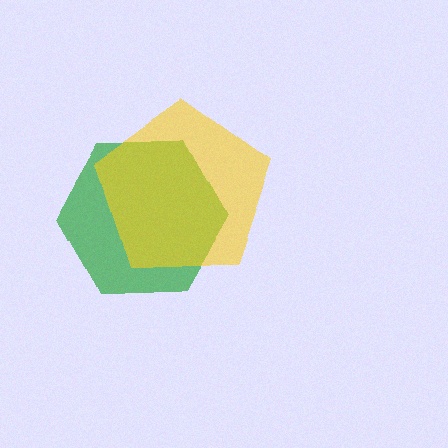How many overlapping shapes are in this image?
There are 2 overlapping shapes in the image.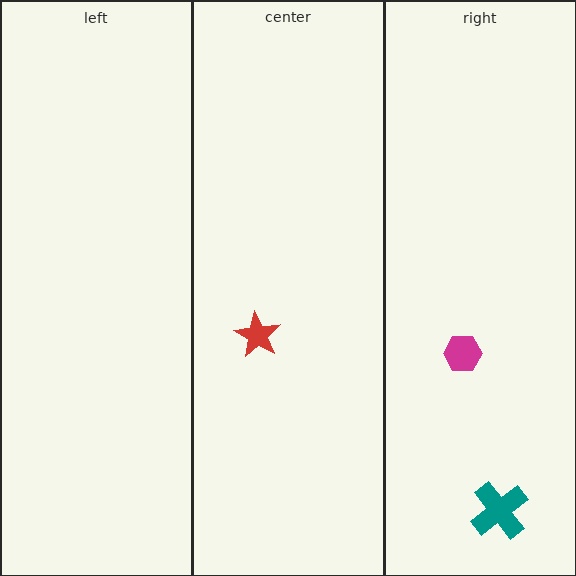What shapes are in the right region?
The teal cross, the magenta hexagon.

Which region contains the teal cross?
The right region.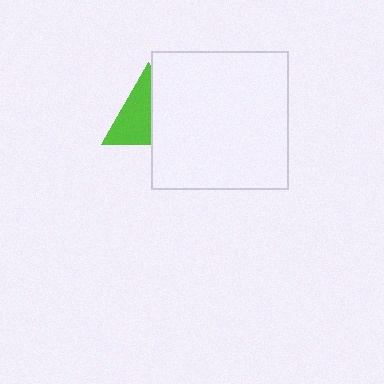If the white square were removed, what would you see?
You would see the complete lime triangle.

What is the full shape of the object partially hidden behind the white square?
The partially hidden object is a lime triangle.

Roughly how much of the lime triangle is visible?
About half of it is visible (roughly 55%).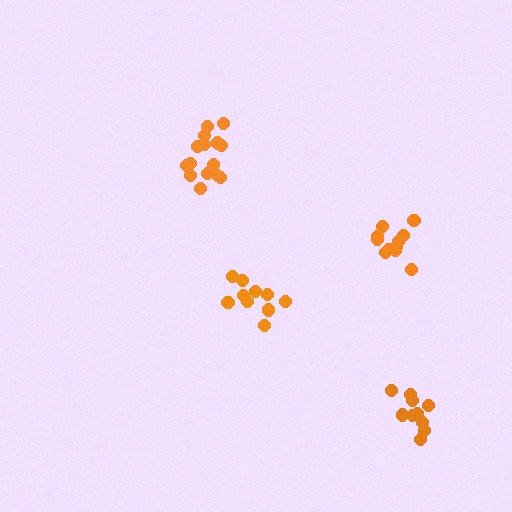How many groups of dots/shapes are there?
There are 4 groups.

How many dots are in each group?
Group 1: 10 dots, Group 2: 15 dots, Group 3: 11 dots, Group 4: 10 dots (46 total).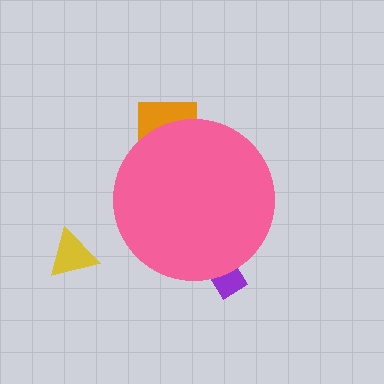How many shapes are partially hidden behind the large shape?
2 shapes are partially hidden.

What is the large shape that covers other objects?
A pink circle.